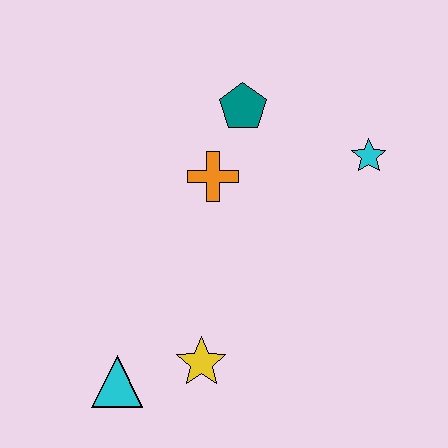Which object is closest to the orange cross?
The teal pentagon is closest to the orange cross.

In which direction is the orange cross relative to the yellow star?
The orange cross is above the yellow star.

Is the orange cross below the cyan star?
Yes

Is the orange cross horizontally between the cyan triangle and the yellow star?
No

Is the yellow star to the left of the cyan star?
Yes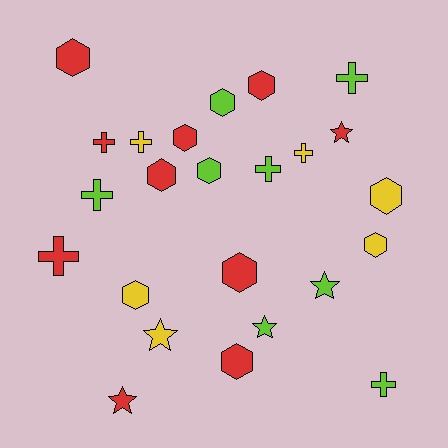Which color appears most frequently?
Red, with 10 objects.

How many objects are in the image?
There are 24 objects.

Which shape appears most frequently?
Hexagon, with 11 objects.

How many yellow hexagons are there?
There are 3 yellow hexagons.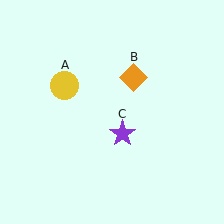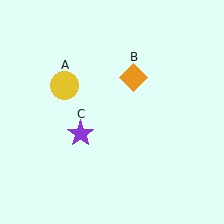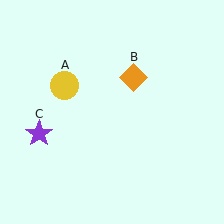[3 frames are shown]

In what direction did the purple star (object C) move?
The purple star (object C) moved left.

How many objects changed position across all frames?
1 object changed position: purple star (object C).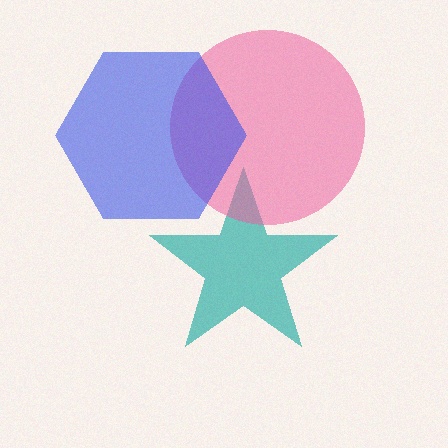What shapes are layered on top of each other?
The layered shapes are: a teal star, a pink circle, a blue hexagon.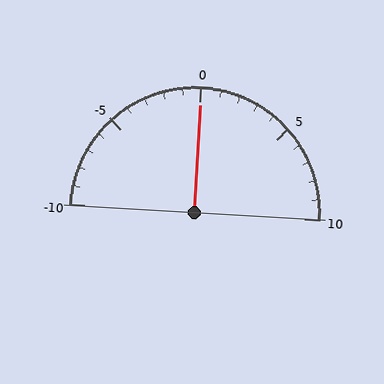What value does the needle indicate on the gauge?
The needle indicates approximately 0.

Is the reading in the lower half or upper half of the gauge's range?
The reading is in the upper half of the range (-10 to 10).